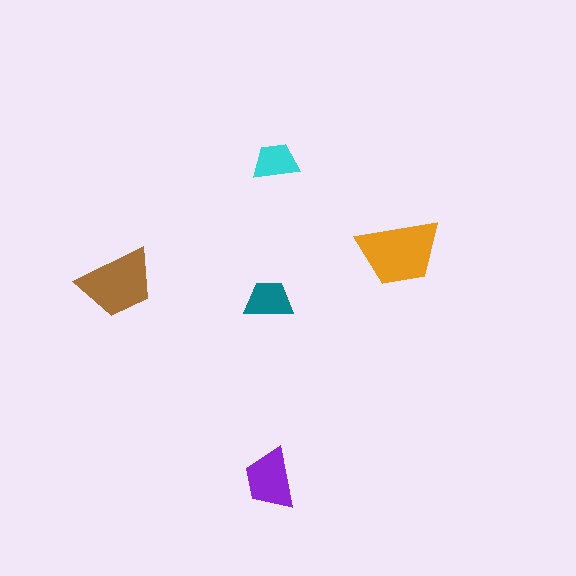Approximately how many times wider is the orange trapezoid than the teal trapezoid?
About 1.5 times wider.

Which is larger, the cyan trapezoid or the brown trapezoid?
The brown one.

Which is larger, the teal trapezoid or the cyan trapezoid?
The teal one.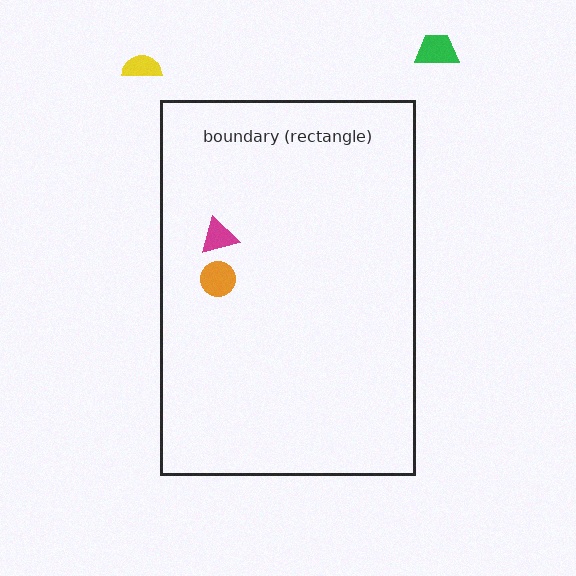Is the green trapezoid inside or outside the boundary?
Outside.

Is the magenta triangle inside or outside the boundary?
Inside.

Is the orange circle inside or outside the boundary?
Inside.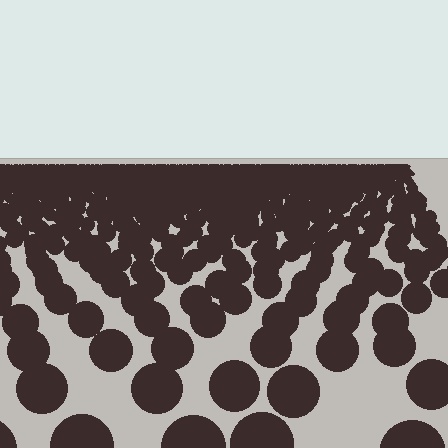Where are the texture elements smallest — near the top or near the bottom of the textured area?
Near the top.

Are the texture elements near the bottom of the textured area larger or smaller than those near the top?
Larger. Near the bottom, elements are closer to the viewer and appear at a bigger on-screen size.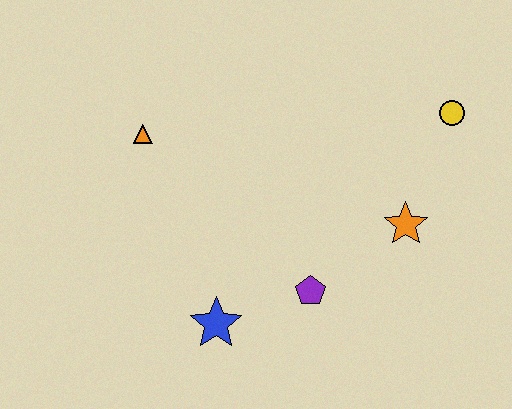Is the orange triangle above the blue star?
Yes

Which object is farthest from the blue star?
The yellow circle is farthest from the blue star.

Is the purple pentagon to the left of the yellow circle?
Yes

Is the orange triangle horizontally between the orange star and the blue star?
No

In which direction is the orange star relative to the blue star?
The orange star is to the right of the blue star.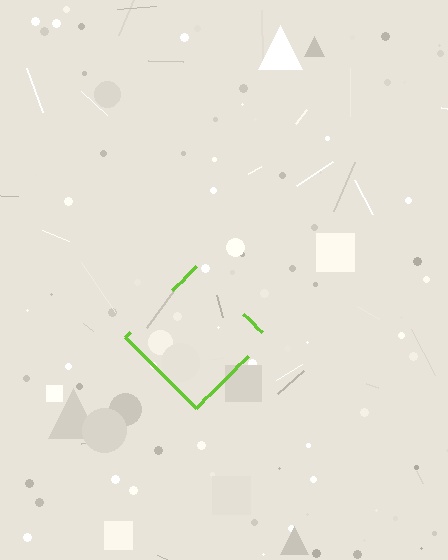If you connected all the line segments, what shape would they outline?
They would outline a diamond.